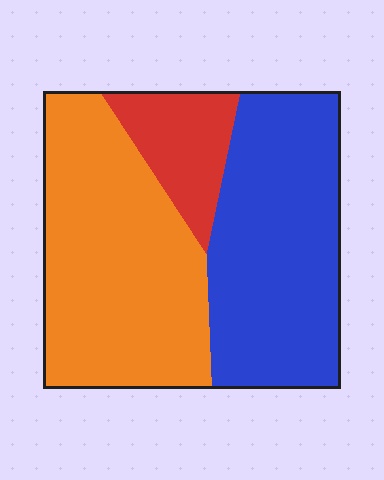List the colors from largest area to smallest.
From largest to smallest: orange, blue, red.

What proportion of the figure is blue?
Blue covers 42% of the figure.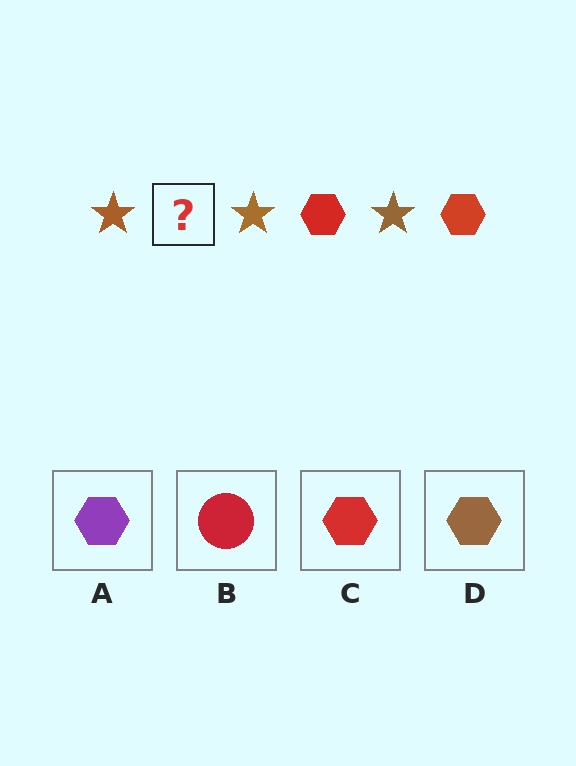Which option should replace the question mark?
Option C.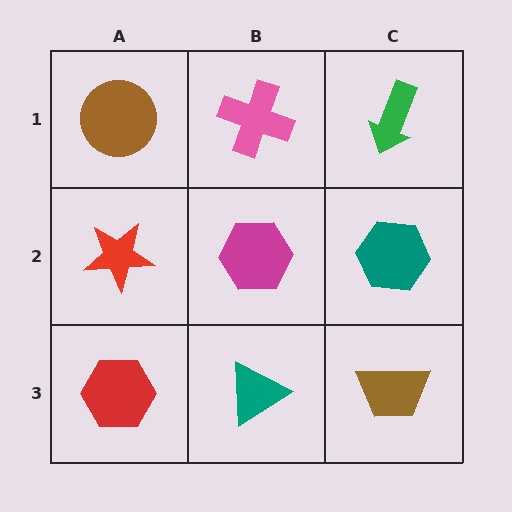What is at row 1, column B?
A pink cross.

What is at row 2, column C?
A teal hexagon.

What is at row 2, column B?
A magenta hexagon.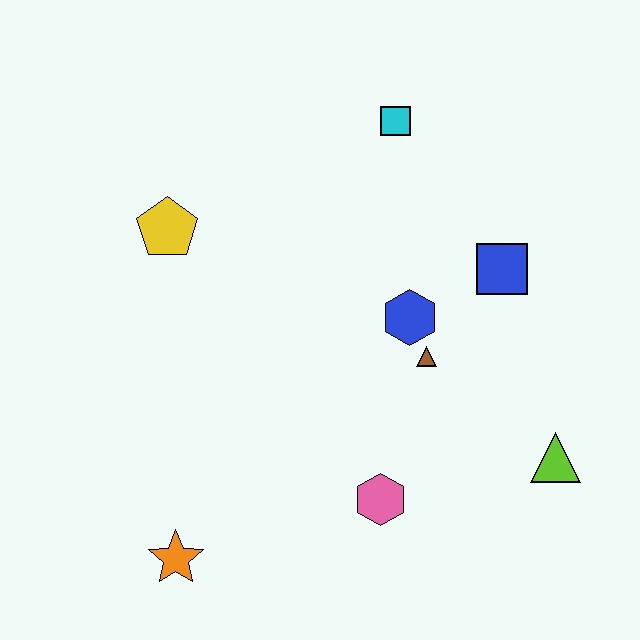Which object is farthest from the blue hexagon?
The orange star is farthest from the blue hexagon.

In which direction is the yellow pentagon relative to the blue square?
The yellow pentagon is to the left of the blue square.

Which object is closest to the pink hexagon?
The brown triangle is closest to the pink hexagon.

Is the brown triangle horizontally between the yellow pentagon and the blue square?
Yes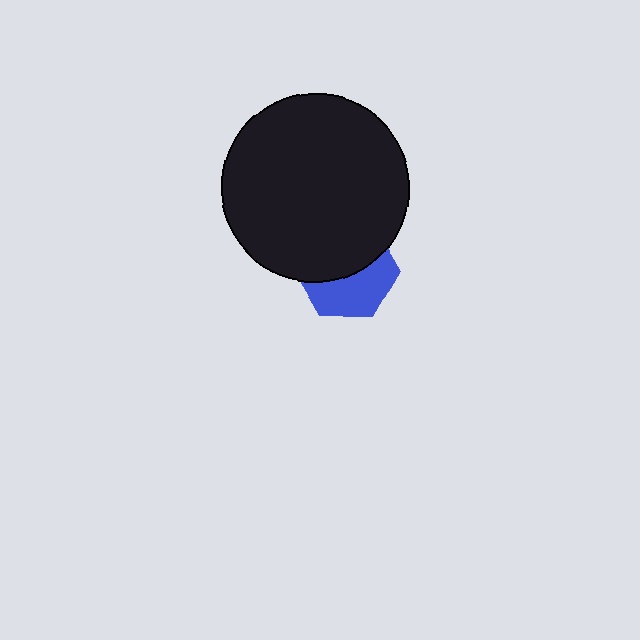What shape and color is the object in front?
The object in front is a black circle.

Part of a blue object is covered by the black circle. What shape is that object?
It is a hexagon.